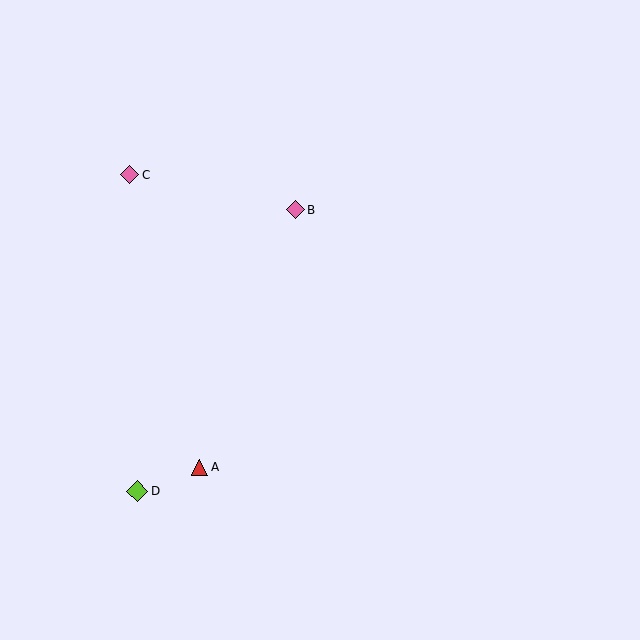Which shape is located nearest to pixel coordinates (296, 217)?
The pink diamond (labeled B) at (296, 210) is nearest to that location.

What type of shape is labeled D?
Shape D is a lime diamond.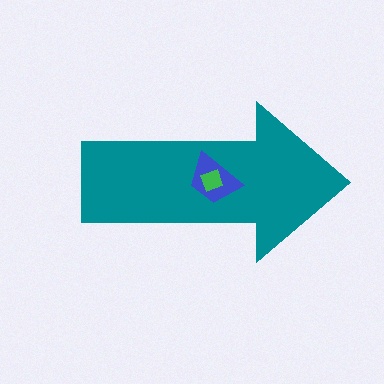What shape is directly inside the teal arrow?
The blue trapezoid.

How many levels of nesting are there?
3.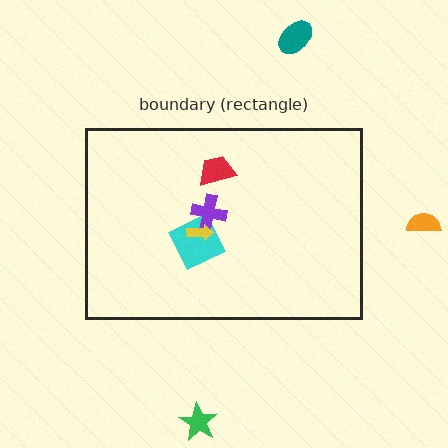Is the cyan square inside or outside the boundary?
Inside.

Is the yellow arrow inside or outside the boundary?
Inside.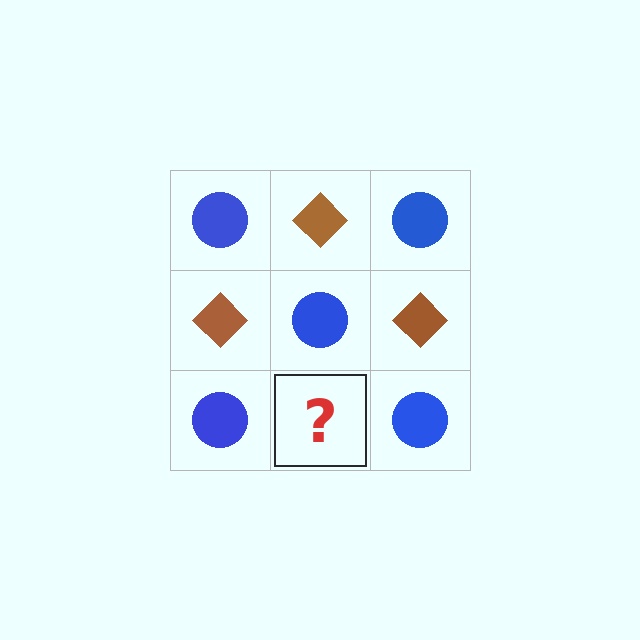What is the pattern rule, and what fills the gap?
The rule is that it alternates blue circle and brown diamond in a checkerboard pattern. The gap should be filled with a brown diamond.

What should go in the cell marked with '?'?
The missing cell should contain a brown diamond.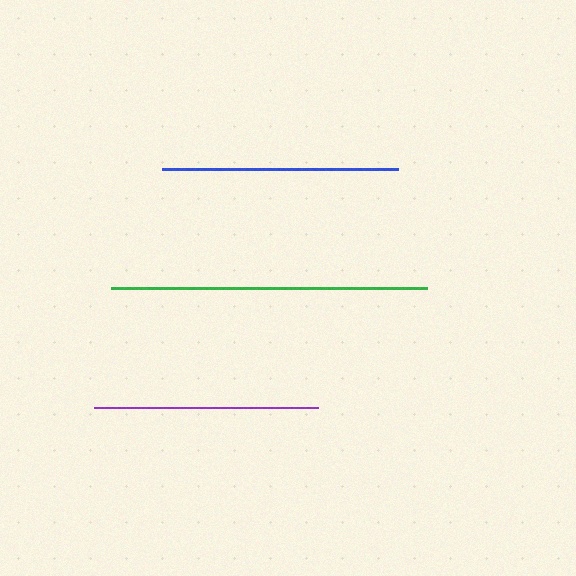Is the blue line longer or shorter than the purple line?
The blue line is longer than the purple line.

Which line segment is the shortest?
The purple line is the shortest at approximately 225 pixels.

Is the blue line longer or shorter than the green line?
The green line is longer than the blue line.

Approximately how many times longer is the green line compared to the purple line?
The green line is approximately 1.4 times the length of the purple line.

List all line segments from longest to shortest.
From longest to shortest: green, blue, purple.